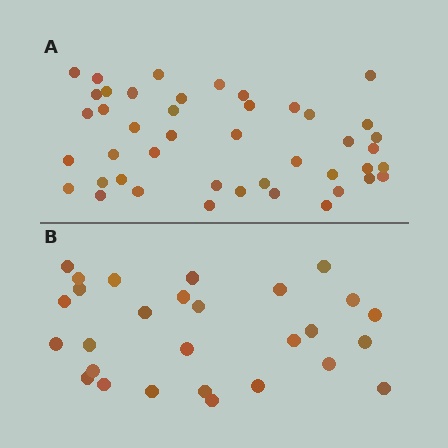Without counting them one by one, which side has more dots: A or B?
Region A (the top region) has more dots.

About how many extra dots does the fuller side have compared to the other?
Region A has approximately 15 more dots than region B.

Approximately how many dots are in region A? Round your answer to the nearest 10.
About 40 dots. (The exact count is 44, which rounds to 40.)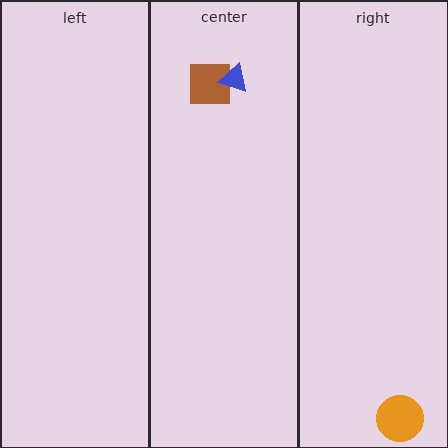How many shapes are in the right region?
1.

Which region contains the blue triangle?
The center region.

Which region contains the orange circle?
The right region.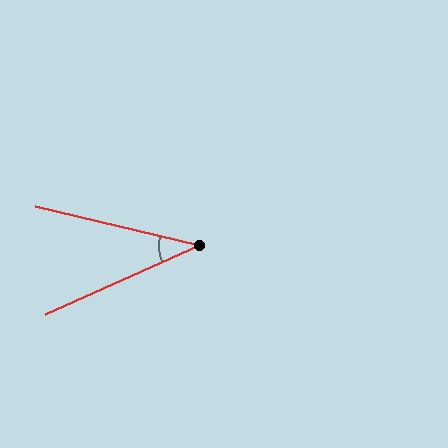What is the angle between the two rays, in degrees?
Approximately 37 degrees.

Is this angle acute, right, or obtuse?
It is acute.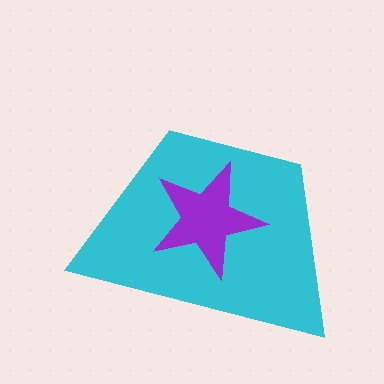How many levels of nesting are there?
2.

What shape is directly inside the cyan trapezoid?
The purple star.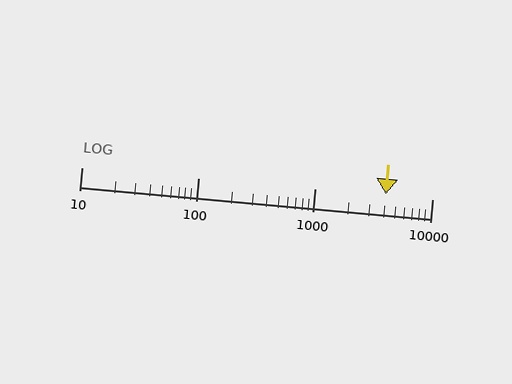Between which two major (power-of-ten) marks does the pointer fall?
The pointer is between 1000 and 10000.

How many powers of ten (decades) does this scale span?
The scale spans 3 decades, from 10 to 10000.